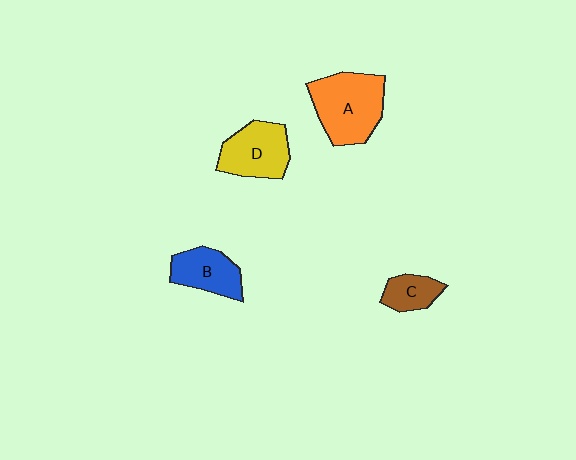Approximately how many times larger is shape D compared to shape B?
Approximately 1.2 times.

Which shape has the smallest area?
Shape C (brown).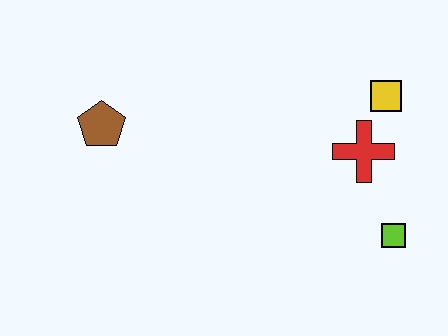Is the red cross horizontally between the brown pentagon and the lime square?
Yes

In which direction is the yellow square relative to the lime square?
The yellow square is above the lime square.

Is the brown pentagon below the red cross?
No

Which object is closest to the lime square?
The red cross is closest to the lime square.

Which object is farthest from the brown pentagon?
The lime square is farthest from the brown pentagon.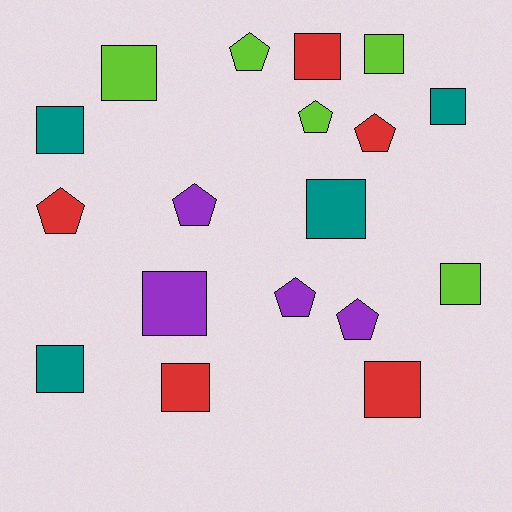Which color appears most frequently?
Red, with 5 objects.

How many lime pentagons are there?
There are 2 lime pentagons.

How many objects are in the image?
There are 18 objects.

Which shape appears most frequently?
Square, with 11 objects.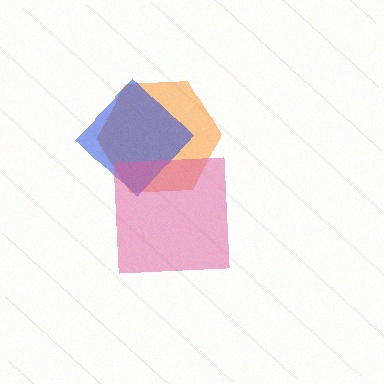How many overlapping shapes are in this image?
There are 3 overlapping shapes in the image.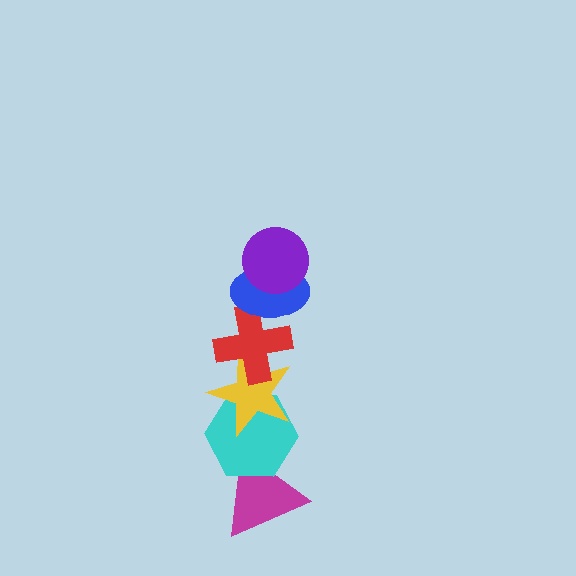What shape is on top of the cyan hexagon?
The yellow star is on top of the cyan hexagon.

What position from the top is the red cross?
The red cross is 3rd from the top.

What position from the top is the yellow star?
The yellow star is 4th from the top.